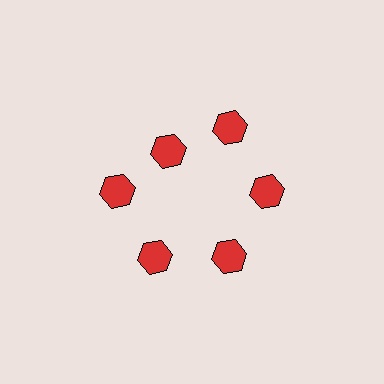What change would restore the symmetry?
The symmetry would be restored by moving it outward, back onto the ring so that all 6 hexagons sit at equal angles and equal distance from the center.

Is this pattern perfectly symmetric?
No. The 6 red hexagons are arranged in a ring, but one element near the 11 o'clock position is pulled inward toward the center, breaking the 6-fold rotational symmetry.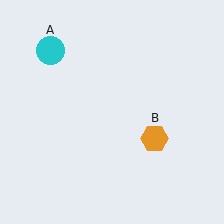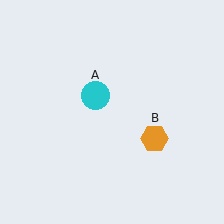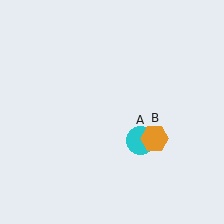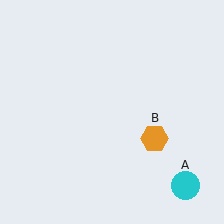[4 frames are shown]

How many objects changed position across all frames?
1 object changed position: cyan circle (object A).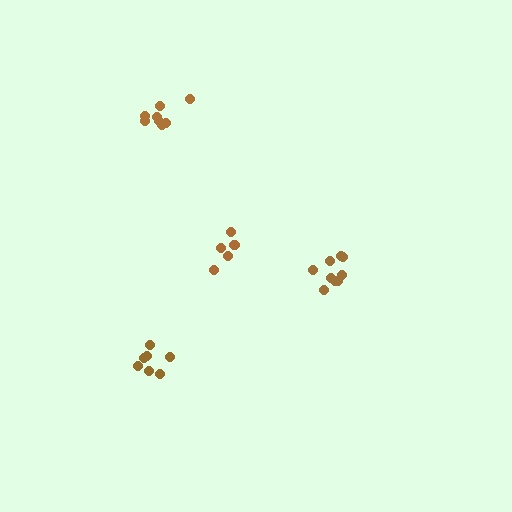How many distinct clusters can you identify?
There are 4 distinct clusters.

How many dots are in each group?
Group 1: 7 dots, Group 2: 9 dots, Group 3: 6 dots, Group 4: 8 dots (30 total).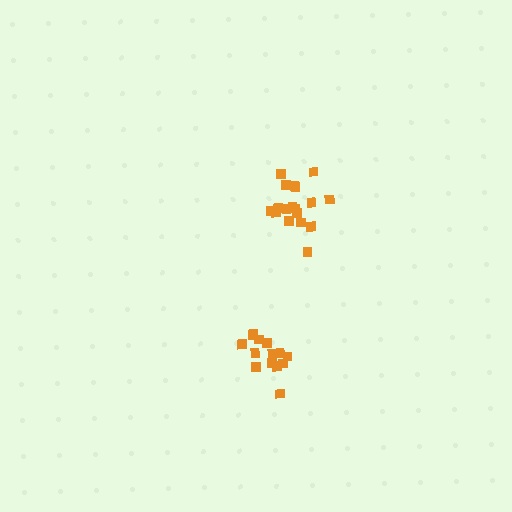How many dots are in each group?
Group 1: 14 dots, Group 2: 18 dots (32 total).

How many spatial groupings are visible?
There are 2 spatial groupings.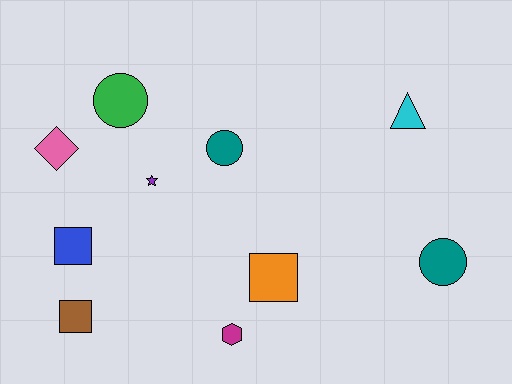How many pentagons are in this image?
There are no pentagons.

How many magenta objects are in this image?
There is 1 magenta object.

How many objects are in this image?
There are 10 objects.